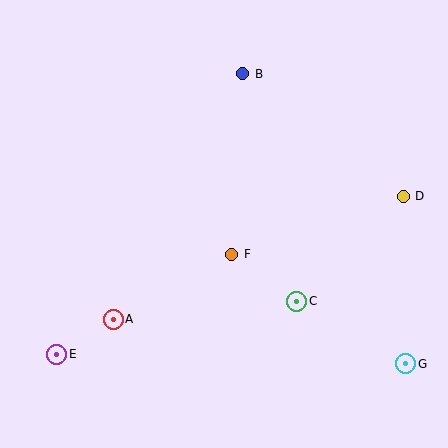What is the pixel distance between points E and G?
The distance between E and G is 349 pixels.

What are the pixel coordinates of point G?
Point G is at (406, 364).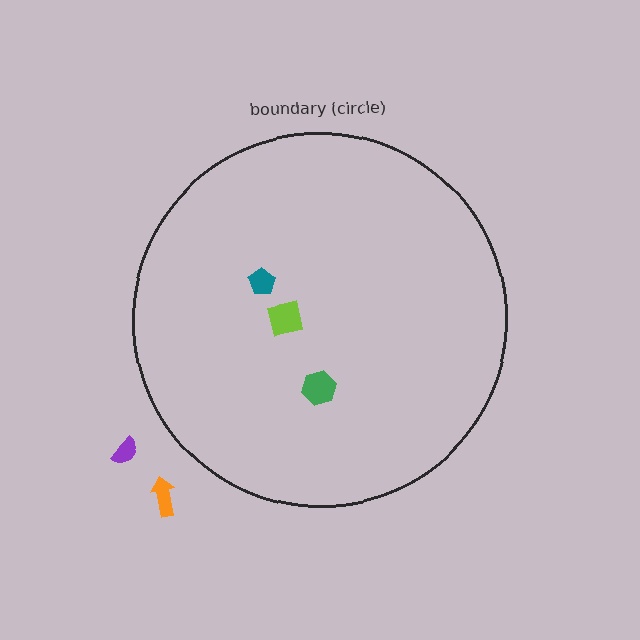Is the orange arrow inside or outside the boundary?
Outside.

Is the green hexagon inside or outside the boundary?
Inside.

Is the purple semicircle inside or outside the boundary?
Outside.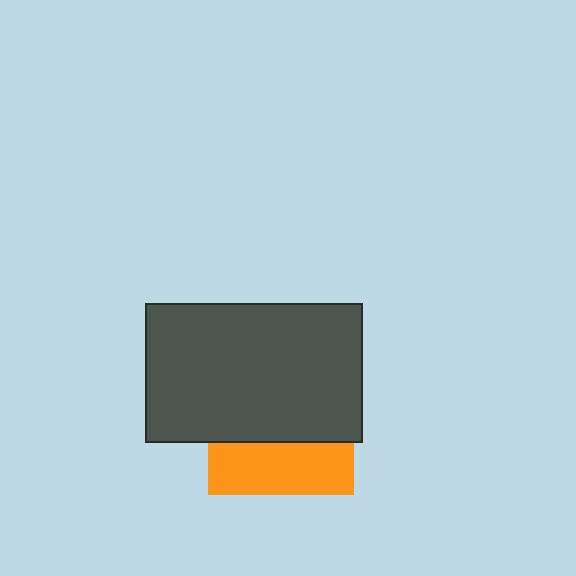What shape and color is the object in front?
The object in front is a dark gray rectangle.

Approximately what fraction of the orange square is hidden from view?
Roughly 64% of the orange square is hidden behind the dark gray rectangle.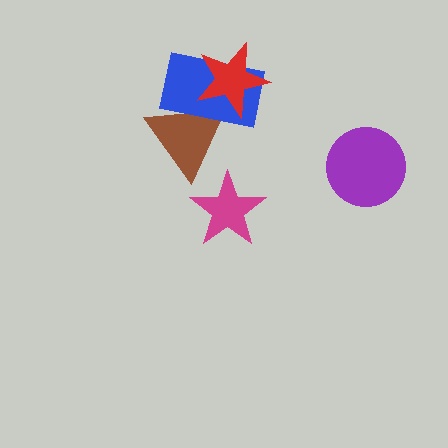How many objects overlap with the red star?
2 objects overlap with the red star.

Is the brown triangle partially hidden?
Yes, it is partially covered by another shape.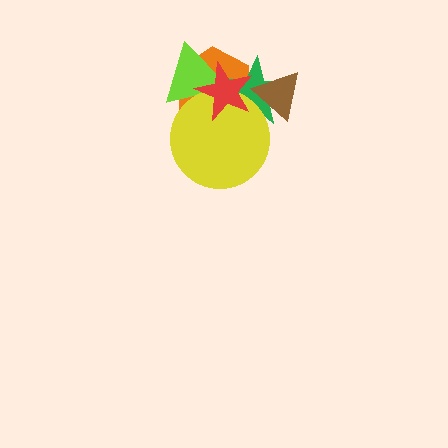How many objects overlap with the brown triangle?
2 objects overlap with the brown triangle.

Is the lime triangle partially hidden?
Yes, it is partially covered by another shape.